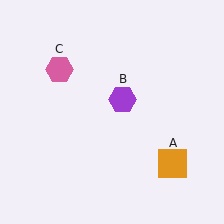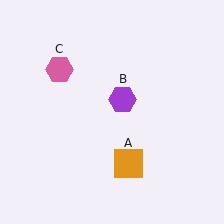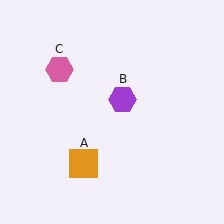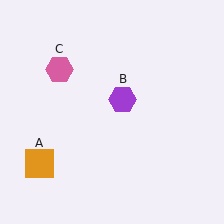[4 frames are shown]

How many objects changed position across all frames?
1 object changed position: orange square (object A).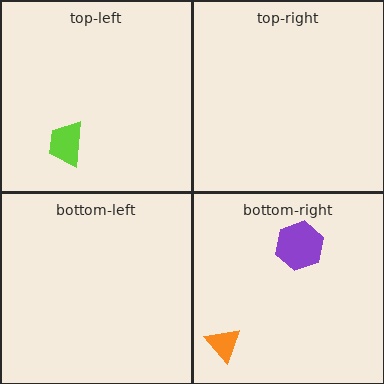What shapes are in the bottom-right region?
The orange triangle, the purple hexagon.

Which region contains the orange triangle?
The bottom-right region.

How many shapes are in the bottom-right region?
2.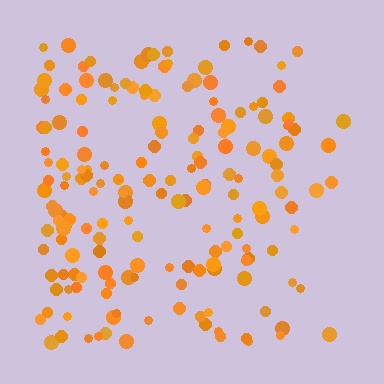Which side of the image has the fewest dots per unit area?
The right.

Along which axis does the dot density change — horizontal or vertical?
Horizontal.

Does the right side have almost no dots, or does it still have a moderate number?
Still a moderate number, just noticeably fewer than the left.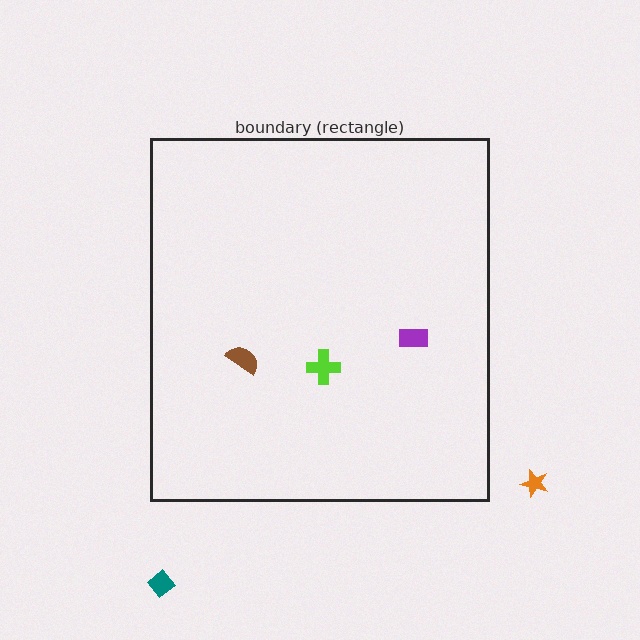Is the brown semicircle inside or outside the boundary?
Inside.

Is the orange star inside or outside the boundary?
Outside.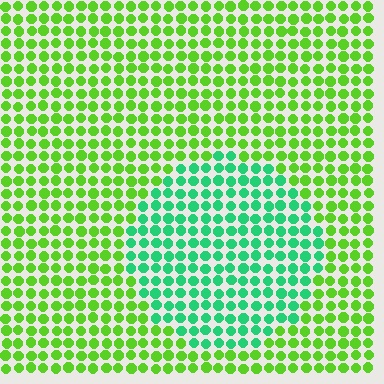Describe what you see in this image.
The image is filled with small lime elements in a uniform arrangement. A circle-shaped region is visible where the elements are tinted to a slightly different hue, forming a subtle color boundary.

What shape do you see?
I see a circle.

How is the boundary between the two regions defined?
The boundary is defined purely by a slight shift in hue (about 46 degrees). Spacing, size, and orientation are identical on both sides.